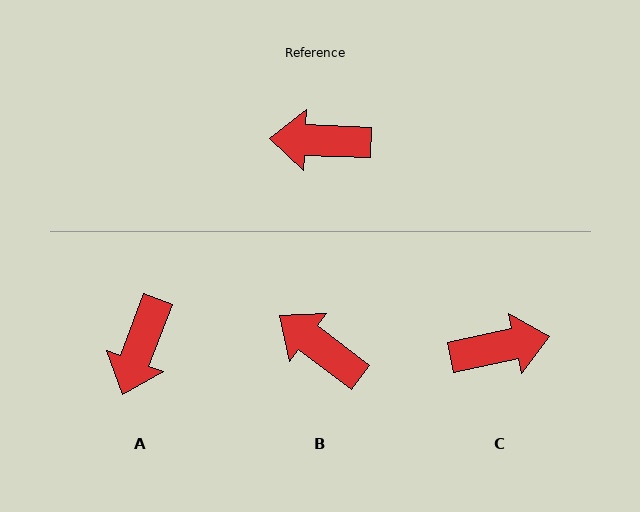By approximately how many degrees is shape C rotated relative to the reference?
Approximately 166 degrees clockwise.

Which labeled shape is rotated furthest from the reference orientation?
C, about 166 degrees away.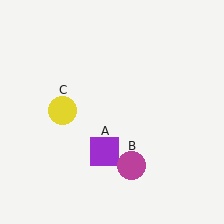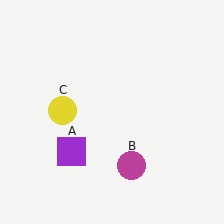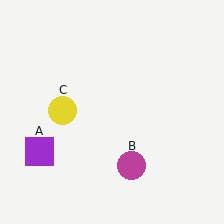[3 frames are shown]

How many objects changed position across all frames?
1 object changed position: purple square (object A).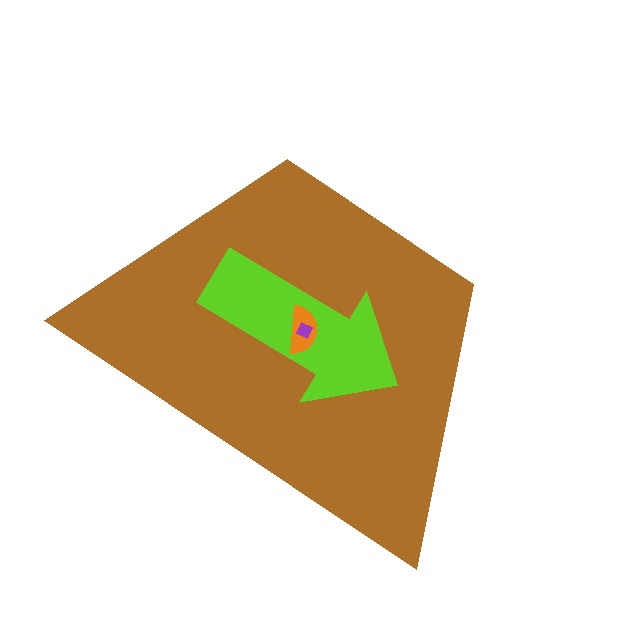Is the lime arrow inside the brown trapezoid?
Yes.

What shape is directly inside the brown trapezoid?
The lime arrow.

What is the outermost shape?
The brown trapezoid.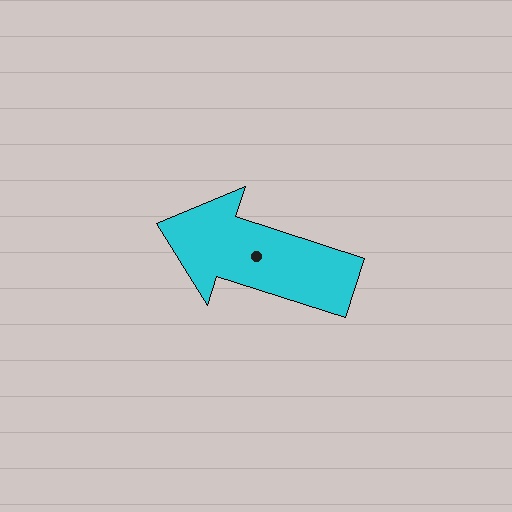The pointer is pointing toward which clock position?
Roughly 10 o'clock.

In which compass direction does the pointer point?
West.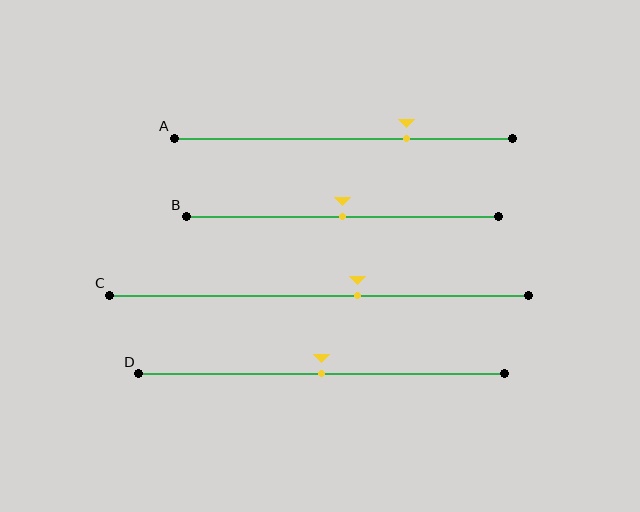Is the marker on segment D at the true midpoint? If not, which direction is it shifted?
Yes, the marker on segment D is at the true midpoint.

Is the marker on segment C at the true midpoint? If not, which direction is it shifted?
No, the marker on segment C is shifted to the right by about 9% of the segment length.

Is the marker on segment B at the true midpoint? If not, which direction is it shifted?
Yes, the marker on segment B is at the true midpoint.